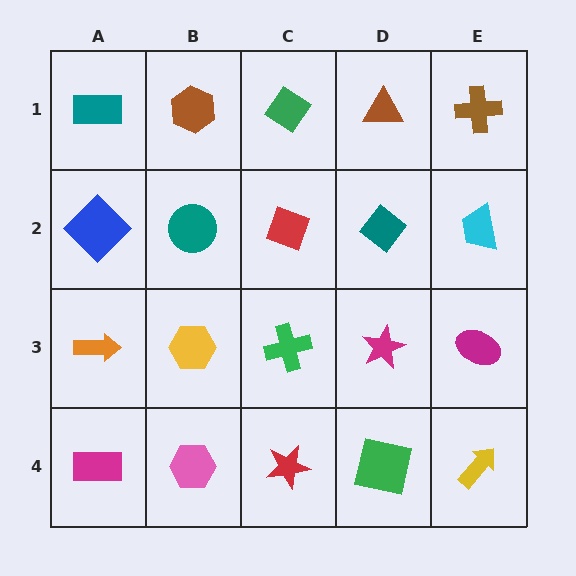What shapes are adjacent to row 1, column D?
A teal diamond (row 2, column D), a green diamond (row 1, column C), a brown cross (row 1, column E).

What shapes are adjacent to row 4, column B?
A yellow hexagon (row 3, column B), a magenta rectangle (row 4, column A), a red star (row 4, column C).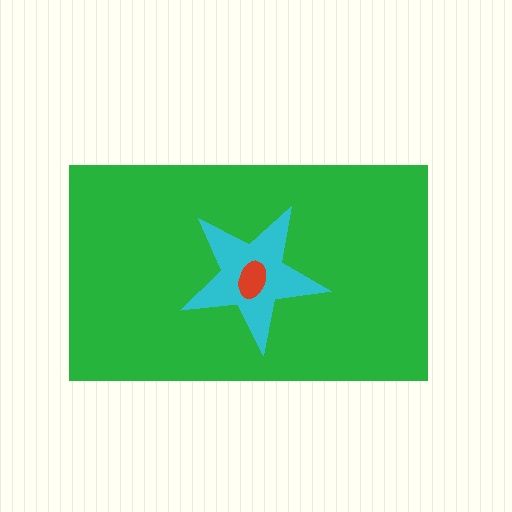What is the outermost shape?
The green rectangle.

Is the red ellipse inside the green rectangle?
Yes.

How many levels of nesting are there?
3.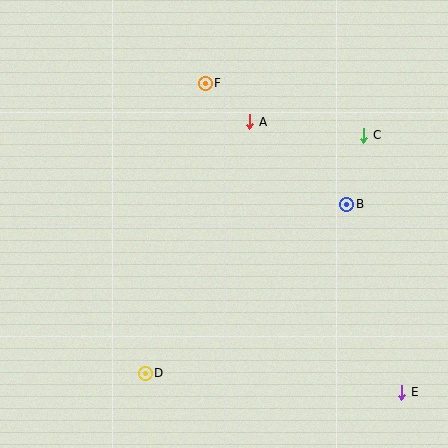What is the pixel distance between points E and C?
The distance between E and C is 260 pixels.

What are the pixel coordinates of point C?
Point C is at (364, 135).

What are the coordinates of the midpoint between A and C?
The midpoint between A and C is at (307, 128).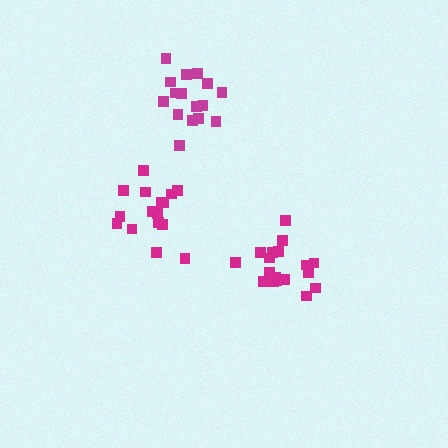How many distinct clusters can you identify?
There are 3 distinct clusters.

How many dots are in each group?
Group 1: 18 dots, Group 2: 16 dots, Group 3: 16 dots (50 total).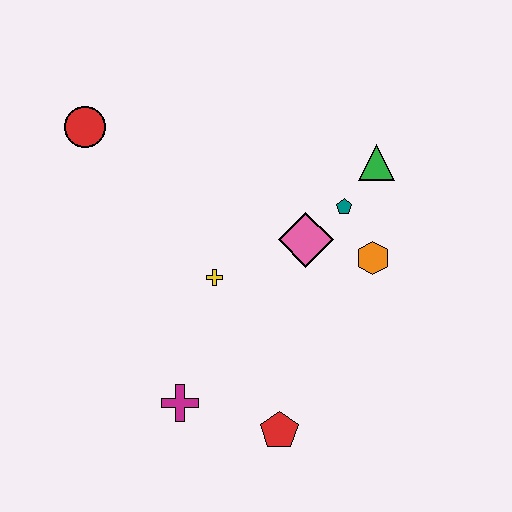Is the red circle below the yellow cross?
No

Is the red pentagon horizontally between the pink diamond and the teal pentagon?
No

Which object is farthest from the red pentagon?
The red circle is farthest from the red pentagon.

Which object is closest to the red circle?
The yellow cross is closest to the red circle.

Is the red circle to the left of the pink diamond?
Yes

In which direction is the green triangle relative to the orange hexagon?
The green triangle is above the orange hexagon.